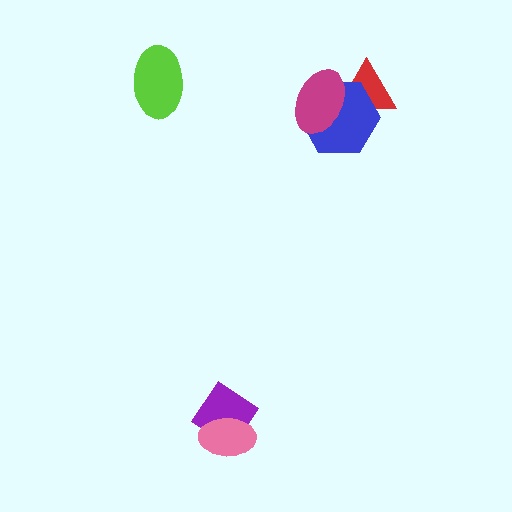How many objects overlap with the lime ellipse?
0 objects overlap with the lime ellipse.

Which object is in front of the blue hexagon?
The magenta ellipse is in front of the blue hexagon.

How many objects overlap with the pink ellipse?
1 object overlaps with the pink ellipse.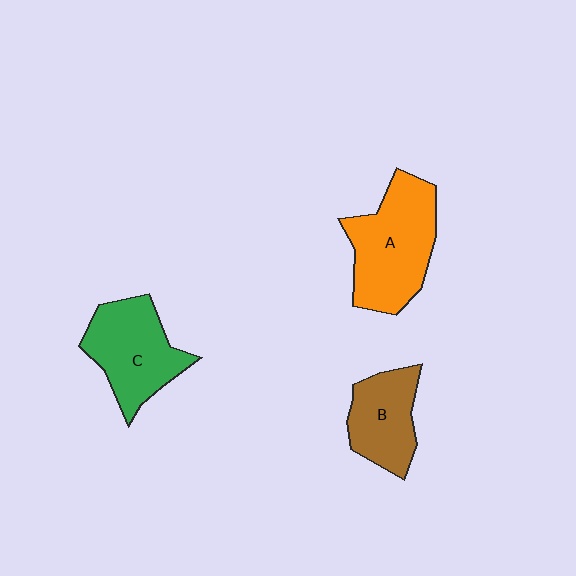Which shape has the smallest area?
Shape B (brown).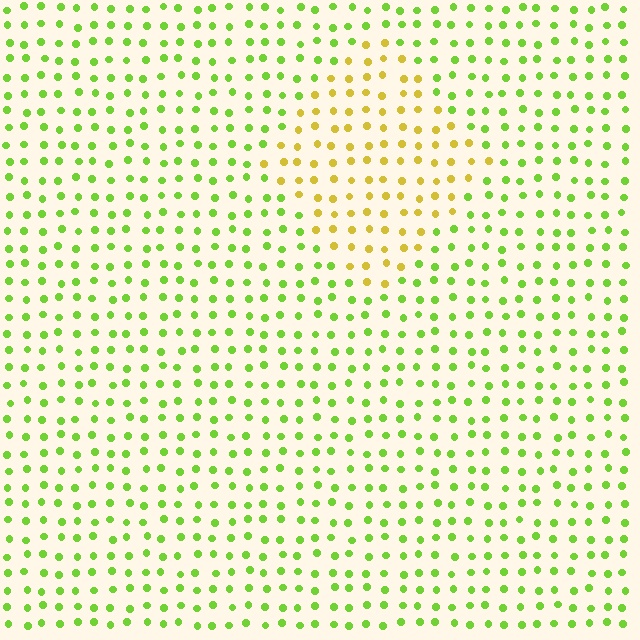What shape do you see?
I see a diamond.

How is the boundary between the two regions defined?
The boundary is defined purely by a slight shift in hue (about 45 degrees). Spacing, size, and orientation are identical on both sides.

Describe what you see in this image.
The image is filled with small lime elements in a uniform arrangement. A diamond-shaped region is visible where the elements are tinted to a slightly different hue, forming a subtle color boundary.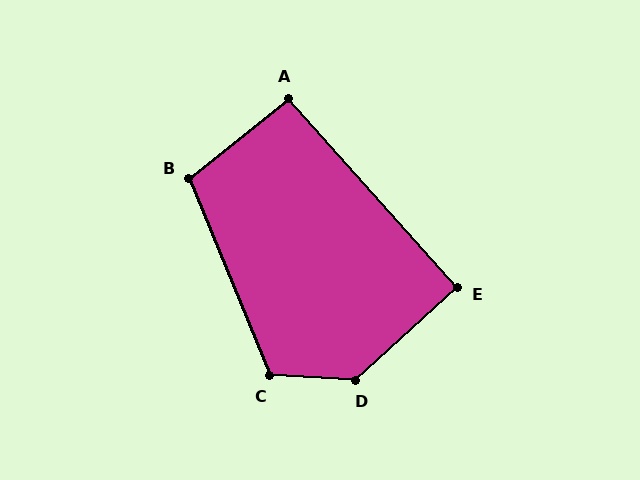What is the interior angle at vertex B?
Approximately 106 degrees (obtuse).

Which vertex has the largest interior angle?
D, at approximately 134 degrees.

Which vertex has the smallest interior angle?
E, at approximately 91 degrees.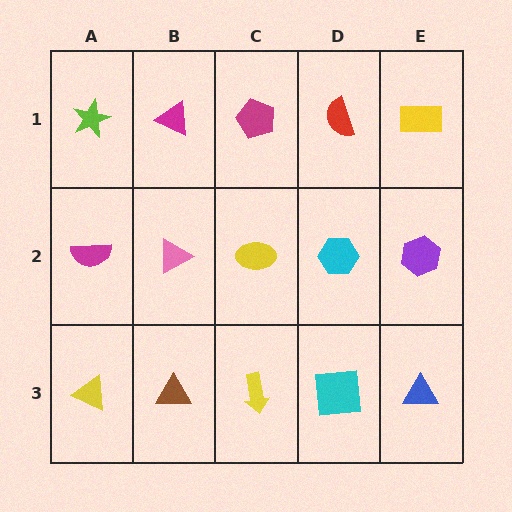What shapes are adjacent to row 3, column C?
A yellow ellipse (row 2, column C), a brown triangle (row 3, column B), a cyan square (row 3, column D).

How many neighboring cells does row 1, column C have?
3.